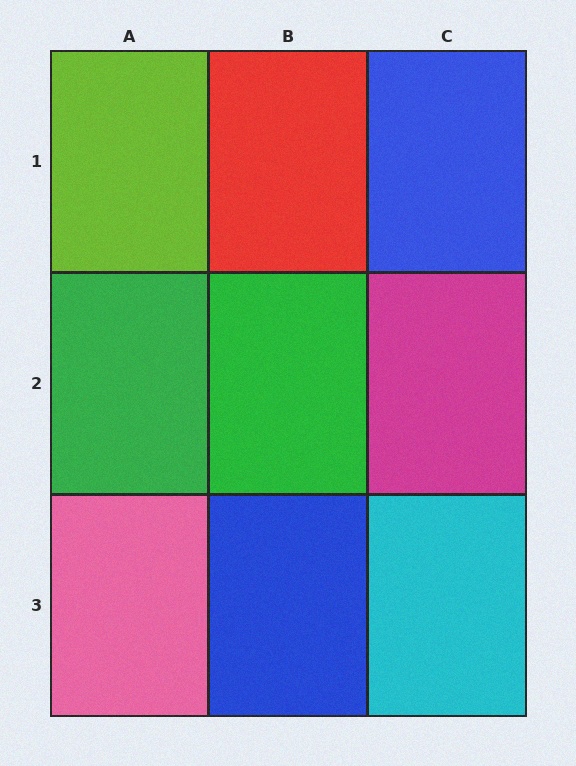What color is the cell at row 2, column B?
Green.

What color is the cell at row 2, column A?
Green.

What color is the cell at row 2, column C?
Magenta.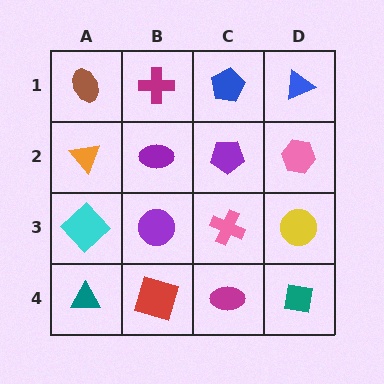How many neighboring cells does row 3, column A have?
3.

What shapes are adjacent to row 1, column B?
A purple ellipse (row 2, column B), a brown ellipse (row 1, column A), a blue pentagon (row 1, column C).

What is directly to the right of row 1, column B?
A blue pentagon.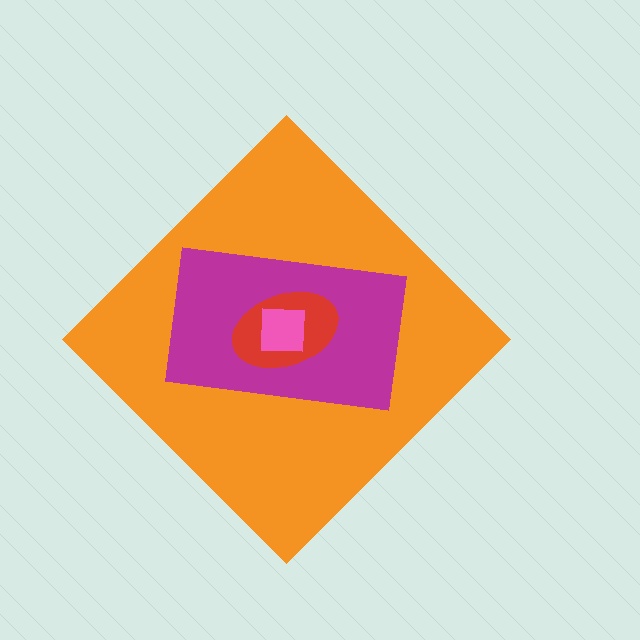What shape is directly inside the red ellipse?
The pink square.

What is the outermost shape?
The orange diamond.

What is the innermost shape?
The pink square.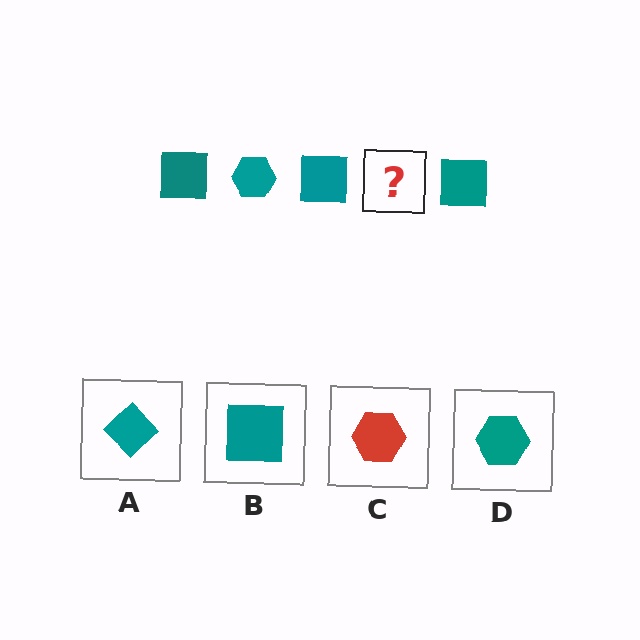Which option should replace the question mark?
Option D.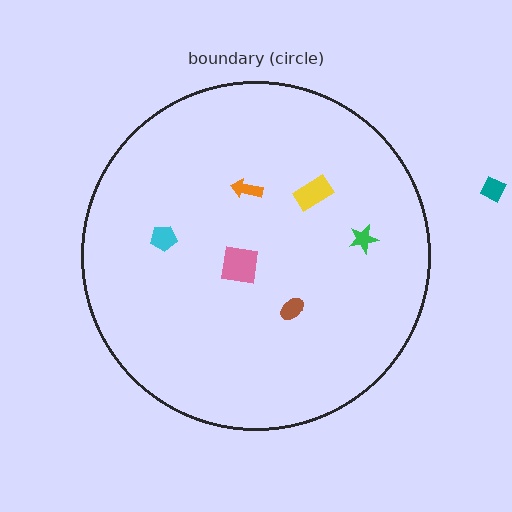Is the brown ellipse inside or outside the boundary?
Inside.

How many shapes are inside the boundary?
6 inside, 1 outside.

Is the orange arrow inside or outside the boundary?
Inside.